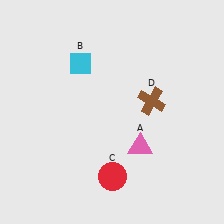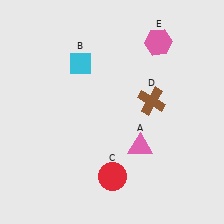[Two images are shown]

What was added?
A pink hexagon (E) was added in Image 2.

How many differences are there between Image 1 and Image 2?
There is 1 difference between the two images.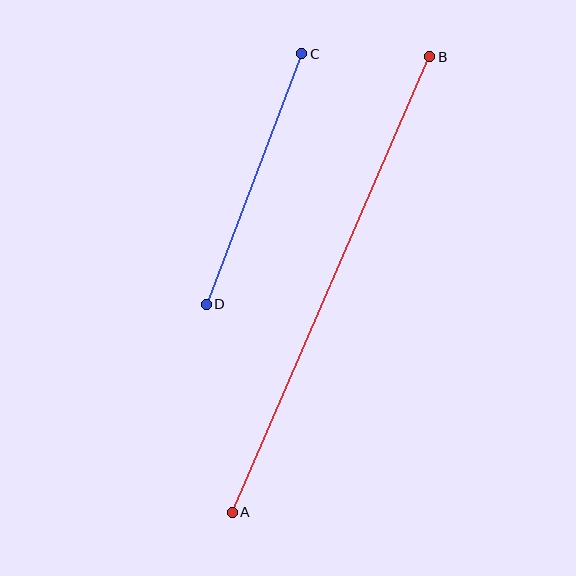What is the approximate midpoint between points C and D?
The midpoint is at approximately (254, 179) pixels.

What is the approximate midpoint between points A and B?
The midpoint is at approximately (331, 284) pixels.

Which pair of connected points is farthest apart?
Points A and B are farthest apart.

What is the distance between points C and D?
The distance is approximately 268 pixels.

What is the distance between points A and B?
The distance is approximately 497 pixels.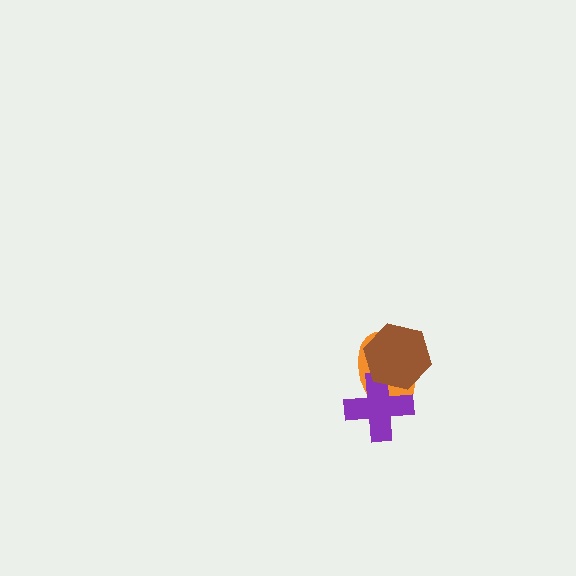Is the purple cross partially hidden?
Yes, it is partially covered by another shape.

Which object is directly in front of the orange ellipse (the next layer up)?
The purple cross is directly in front of the orange ellipse.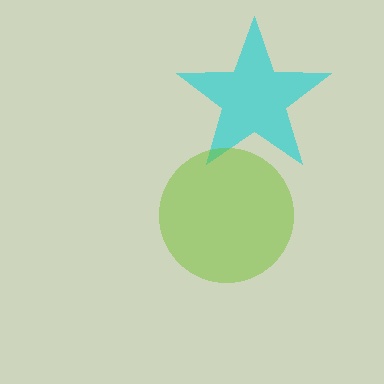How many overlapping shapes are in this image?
There are 2 overlapping shapes in the image.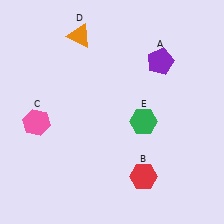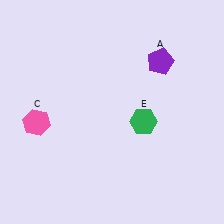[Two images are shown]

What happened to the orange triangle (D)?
The orange triangle (D) was removed in Image 2. It was in the top-left area of Image 1.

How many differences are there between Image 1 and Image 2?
There are 2 differences between the two images.